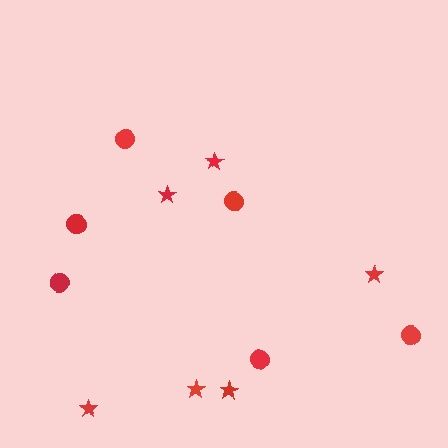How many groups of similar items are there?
There are 2 groups: one group of circles (6) and one group of stars (6).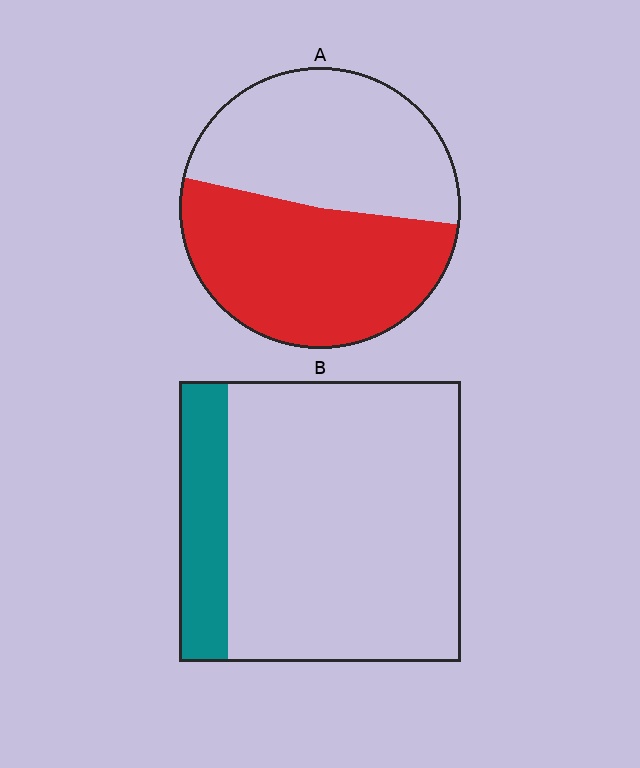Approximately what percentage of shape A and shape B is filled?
A is approximately 50% and B is approximately 15%.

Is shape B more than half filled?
No.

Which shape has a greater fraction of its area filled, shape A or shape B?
Shape A.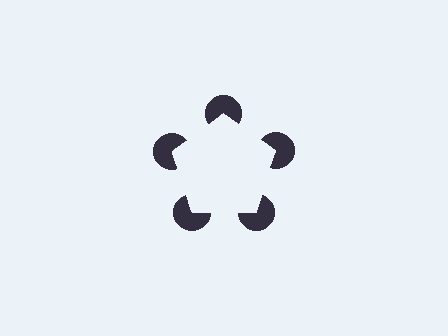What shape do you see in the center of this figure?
An illusory pentagon — its edges are inferred from the aligned wedge cuts in the pac-man discs, not physically drawn.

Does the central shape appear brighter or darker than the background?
It typically appears slightly brighter than the background, even though no actual brightness change is drawn.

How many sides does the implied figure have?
5 sides.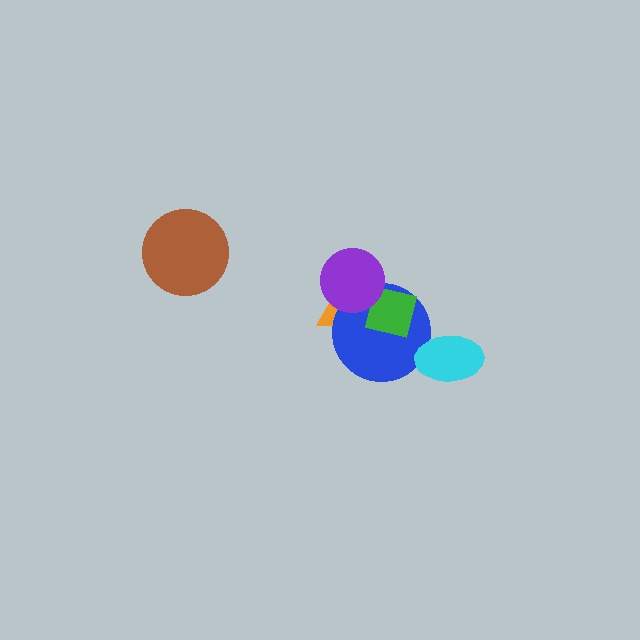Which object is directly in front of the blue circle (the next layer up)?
The green square is directly in front of the blue circle.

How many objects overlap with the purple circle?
3 objects overlap with the purple circle.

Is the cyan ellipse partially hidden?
No, no other shape covers it.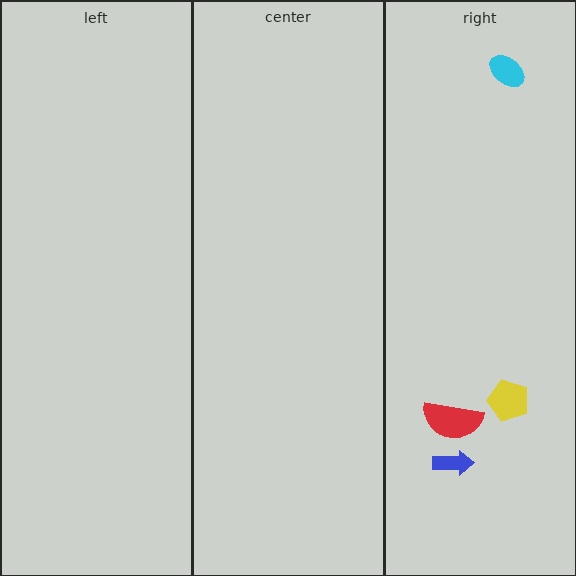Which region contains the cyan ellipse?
The right region.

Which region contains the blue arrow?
The right region.